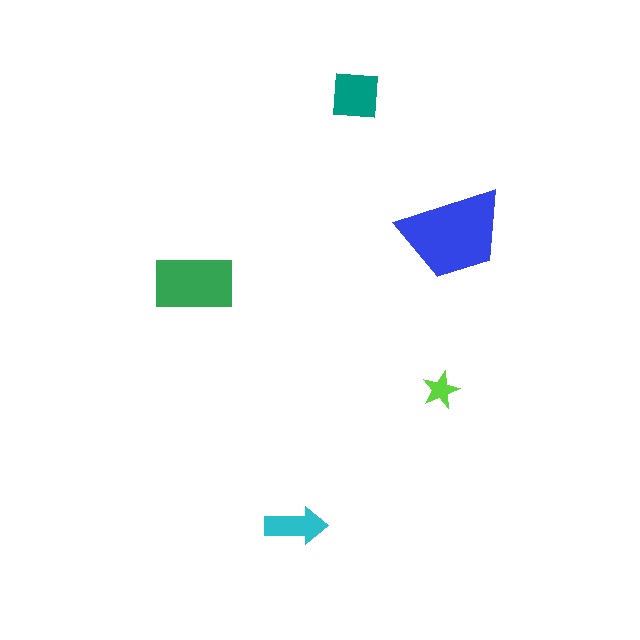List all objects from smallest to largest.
The lime star, the cyan arrow, the teal square, the green rectangle, the blue trapezoid.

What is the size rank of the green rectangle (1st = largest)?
2nd.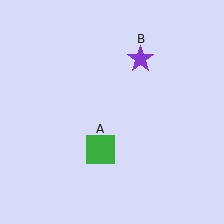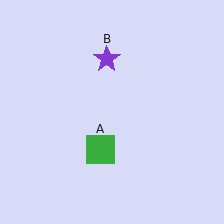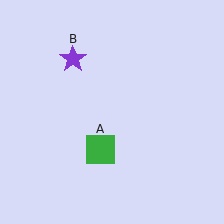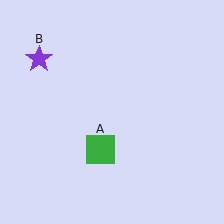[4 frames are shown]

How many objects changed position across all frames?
1 object changed position: purple star (object B).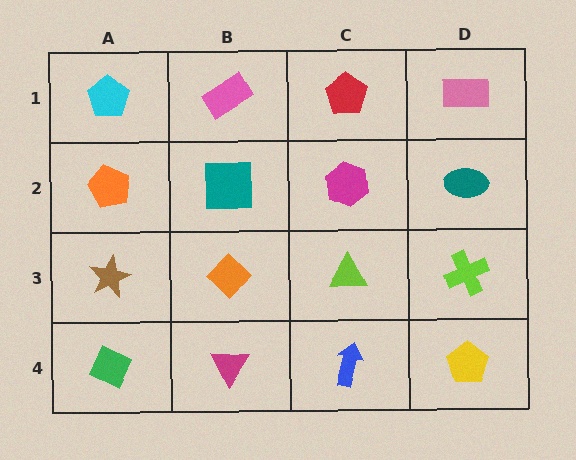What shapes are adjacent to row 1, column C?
A magenta hexagon (row 2, column C), a pink rectangle (row 1, column B), a pink rectangle (row 1, column D).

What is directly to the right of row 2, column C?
A teal ellipse.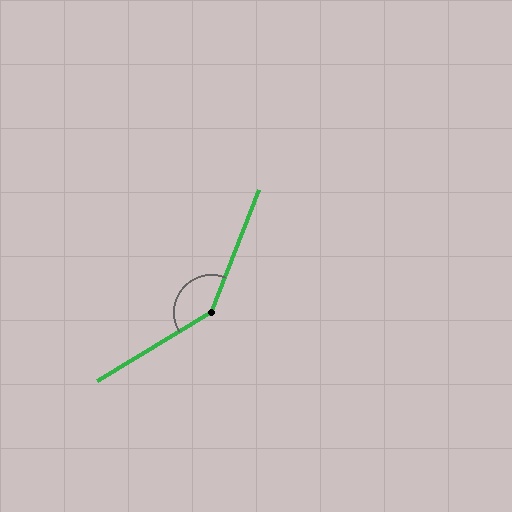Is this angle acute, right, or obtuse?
It is obtuse.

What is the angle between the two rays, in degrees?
Approximately 143 degrees.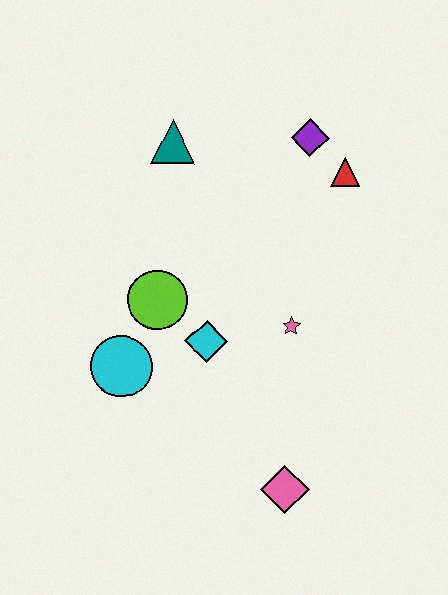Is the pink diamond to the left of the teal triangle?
No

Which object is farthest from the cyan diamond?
The purple diamond is farthest from the cyan diamond.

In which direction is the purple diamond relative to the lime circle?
The purple diamond is above the lime circle.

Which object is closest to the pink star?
The cyan diamond is closest to the pink star.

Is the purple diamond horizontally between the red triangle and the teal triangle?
Yes